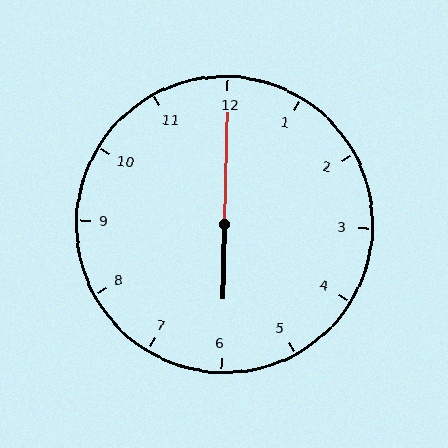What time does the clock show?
6:00.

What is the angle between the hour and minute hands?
Approximately 180 degrees.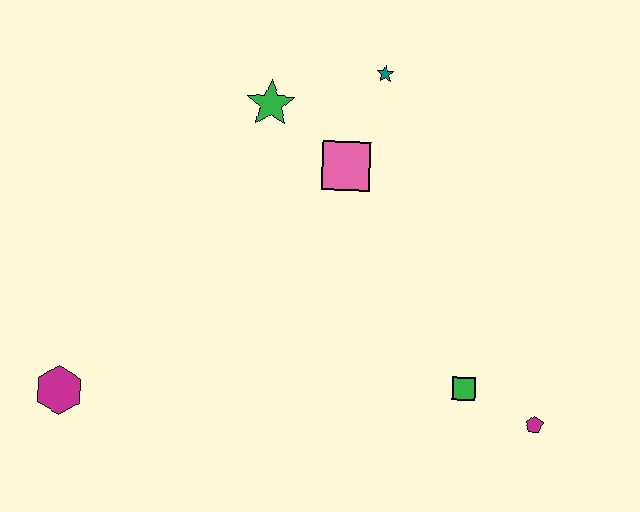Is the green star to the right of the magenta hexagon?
Yes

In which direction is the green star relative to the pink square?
The green star is to the left of the pink square.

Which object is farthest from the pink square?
The magenta hexagon is farthest from the pink square.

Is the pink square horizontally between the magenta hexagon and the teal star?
Yes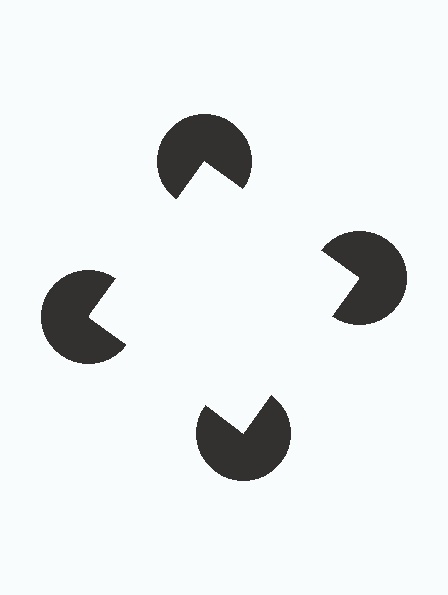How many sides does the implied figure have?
4 sides.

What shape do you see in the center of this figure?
An illusory square — its edges are inferred from the aligned wedge cuts in the pac-man discs, not physically drawn.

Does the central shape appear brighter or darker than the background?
It typically appears slightly brighter than the background, even though no actual brightness change is drawn.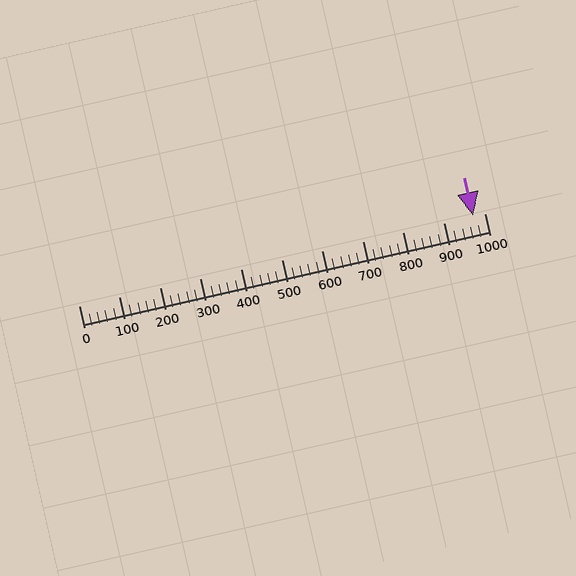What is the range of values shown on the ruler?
The ruler shows values from 0 to 1000.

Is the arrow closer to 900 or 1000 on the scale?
The arrow is closer to 1000.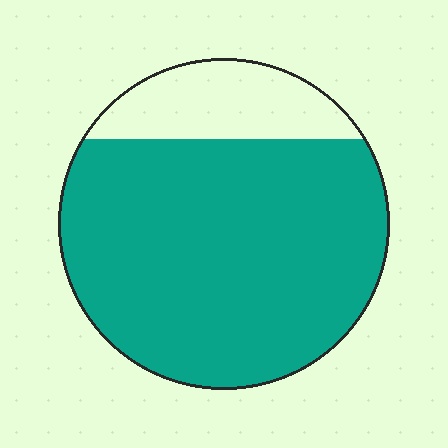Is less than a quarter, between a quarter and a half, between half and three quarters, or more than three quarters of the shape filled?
More than three quarters.